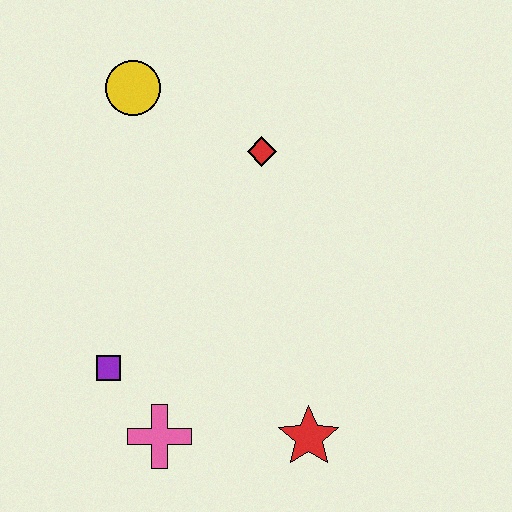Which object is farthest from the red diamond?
The pink cross is farthest from the red diamond.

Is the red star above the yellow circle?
No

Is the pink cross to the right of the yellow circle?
Yes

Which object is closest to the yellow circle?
The red diamond is closest to the yellow circle.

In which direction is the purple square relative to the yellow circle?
The purple square is below the yellow circle.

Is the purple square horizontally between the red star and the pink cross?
No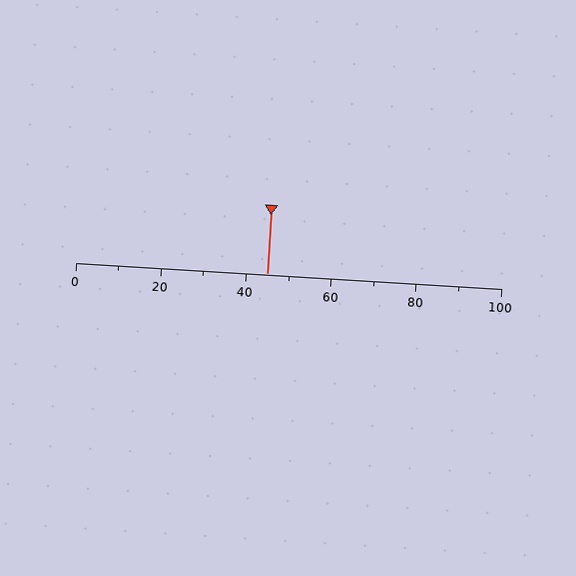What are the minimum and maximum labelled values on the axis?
The axis runs from 0 to 100.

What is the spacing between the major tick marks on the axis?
The major ticks are spaced 20 apart.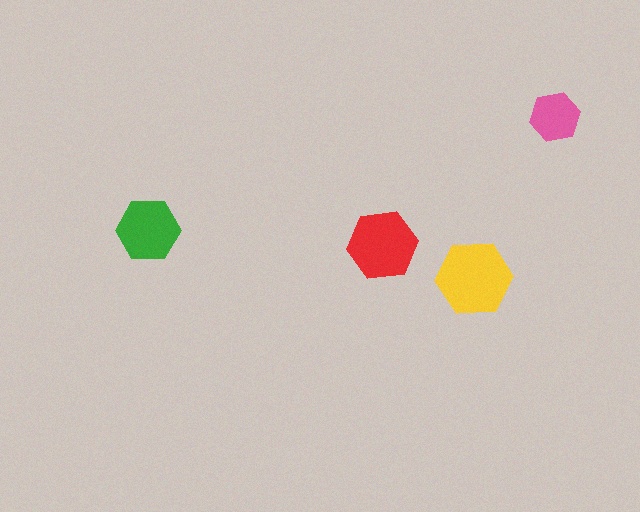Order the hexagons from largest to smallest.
the yellow one, the red one, the green one, the pink one.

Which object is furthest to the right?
The pink hexagon is rightmost.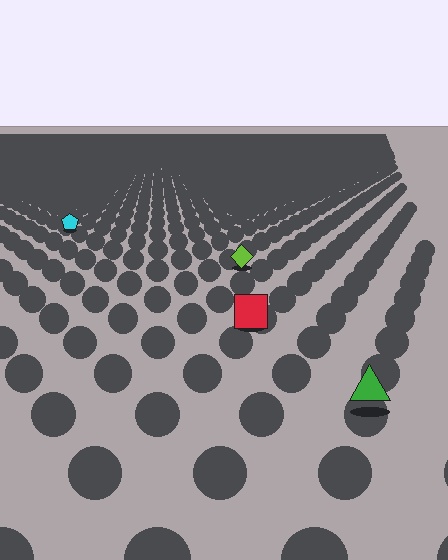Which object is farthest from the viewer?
The cyan pentagon is farthest from the viewer. It appears smaller and the ground texture around it is denser.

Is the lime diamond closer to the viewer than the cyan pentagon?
Yes. The lime diamond is closer — you can tell from the texture gradient: the ground texture is coarser near it.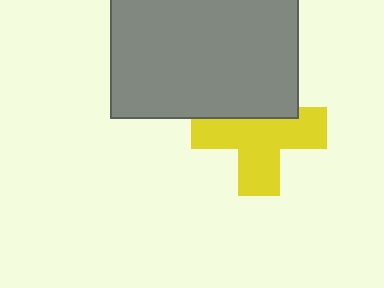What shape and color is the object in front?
The object in front is a gray rectangle.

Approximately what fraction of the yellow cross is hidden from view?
Roughly 34% of the yellow cross is hidden behind the gray rectangle.